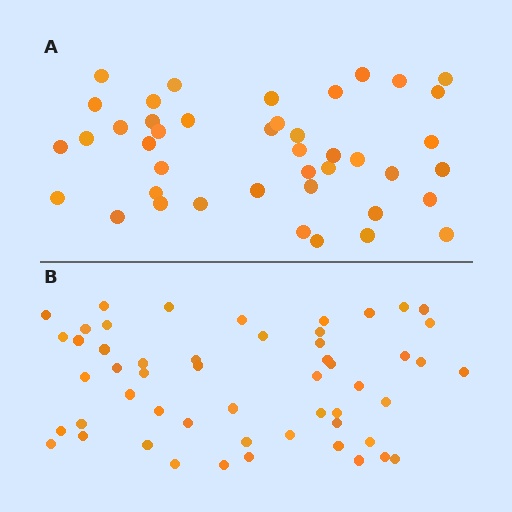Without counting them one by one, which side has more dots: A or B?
Region B (the bottom region) has more dots.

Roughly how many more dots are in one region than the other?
Region B has roughly 12 or so more dots than region A.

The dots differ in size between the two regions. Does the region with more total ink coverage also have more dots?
No. Region A has more total ink coverage because its dots are larger, but region B actually contains more individual dots. Total area can be misleading — the number of items is what matters here.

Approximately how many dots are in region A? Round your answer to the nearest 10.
About 40 dots. (The exact count is 42, which rounds to 40.)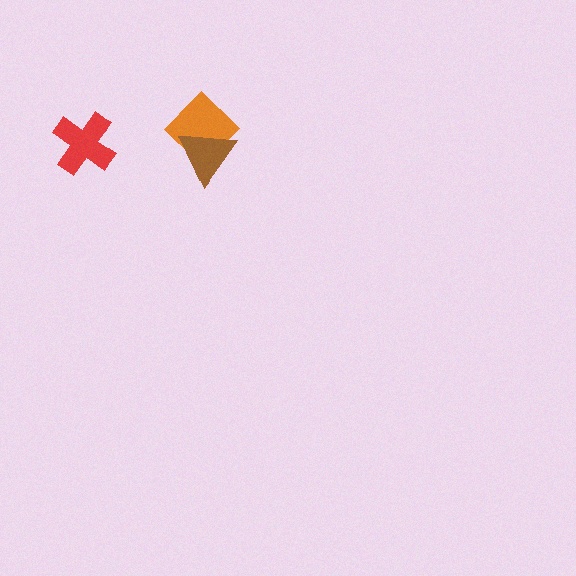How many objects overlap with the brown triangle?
1 object overlaps with the brown triangle.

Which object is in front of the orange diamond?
The brown triangle is in front of the orange diamond.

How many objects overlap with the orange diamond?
1 object overlaps with the orange diamond.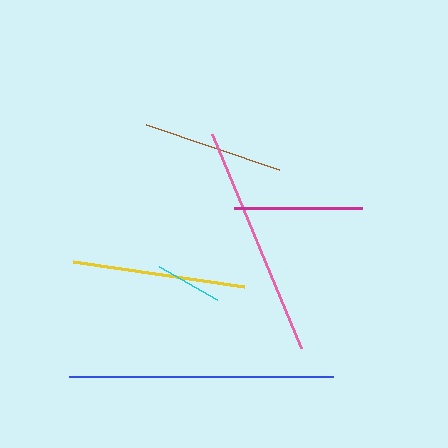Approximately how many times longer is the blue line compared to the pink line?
The blue line is approximately 1.1 times the length of the pink line.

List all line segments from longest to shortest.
From longest to shortest: blue, pink, yellow, brown, magenta, cyan.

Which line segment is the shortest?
The cyan line is the shortest at approximately 67 pixels.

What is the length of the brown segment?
The brown segment is approximately 141 pixels long.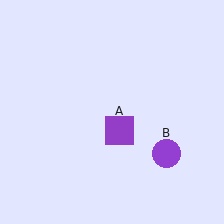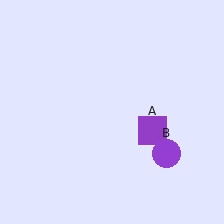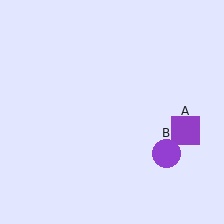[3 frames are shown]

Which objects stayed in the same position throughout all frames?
Purple circle (object B) remained stationary.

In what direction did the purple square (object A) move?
The purple square (object A) moved right.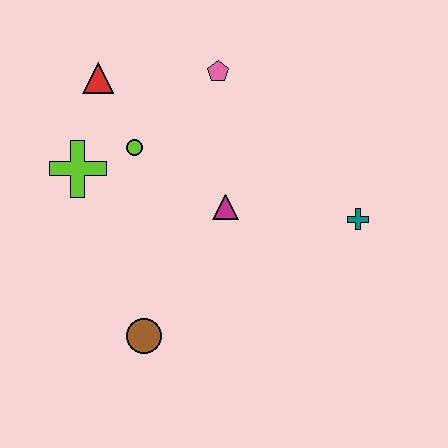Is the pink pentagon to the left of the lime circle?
No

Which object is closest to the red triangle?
The lime circle is closest to the red triangle.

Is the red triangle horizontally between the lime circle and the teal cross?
No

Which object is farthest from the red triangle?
The teal cross is farthest from the red triangle.